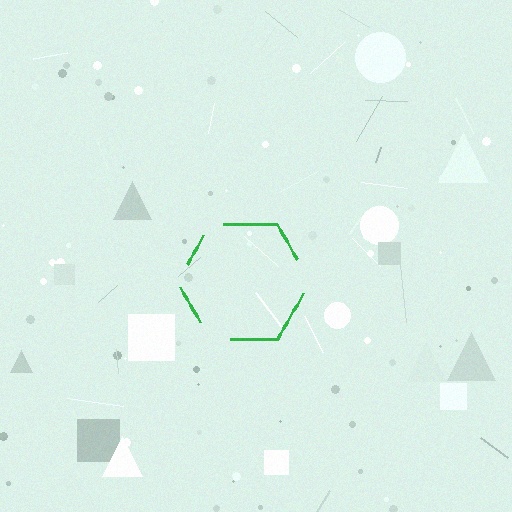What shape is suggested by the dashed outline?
The dashed outline suggests a hexagon.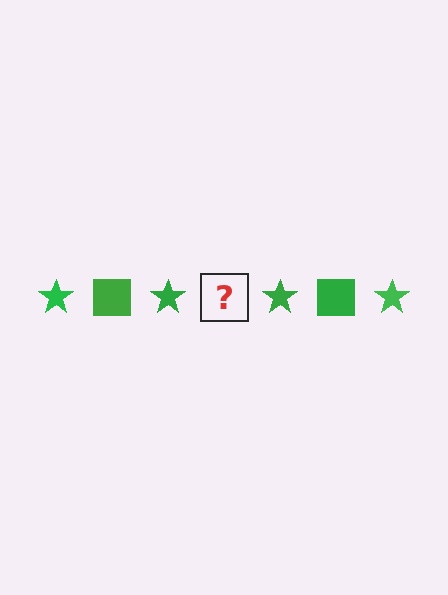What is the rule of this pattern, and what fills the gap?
The rule is that the pattern cycles through star, square shapes in green. The gap should be filled with a green square.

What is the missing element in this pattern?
The missing element is a green square.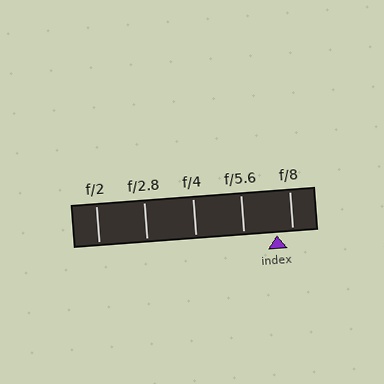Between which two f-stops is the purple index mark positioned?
The index mark is between f/5.6 and f/8.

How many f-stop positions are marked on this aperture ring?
There are 5 f-stop positions marked.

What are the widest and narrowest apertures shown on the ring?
The widest aperture shown is f/2 and the narrowest is f/8.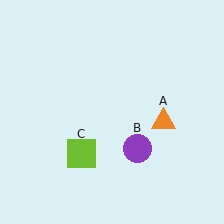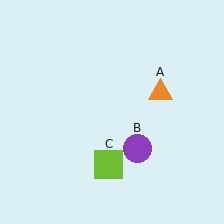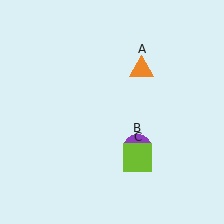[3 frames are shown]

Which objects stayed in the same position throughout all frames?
Purple circle (object B) remained stationary.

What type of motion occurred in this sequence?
The orange triangle (object A), lime square (object C) rotated counterclockwise around the center of the scene.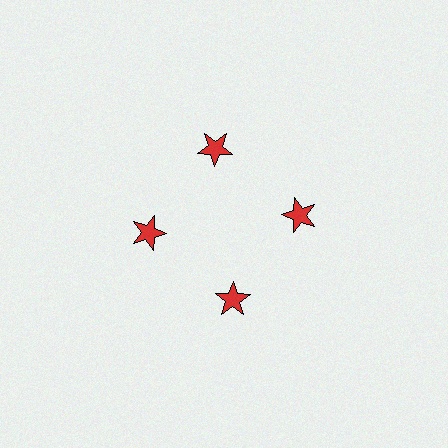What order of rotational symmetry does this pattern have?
This pattern has 4-fold rotational symmetry.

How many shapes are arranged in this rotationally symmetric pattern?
There are 4 shapes, arranged in 4 groups of 1.